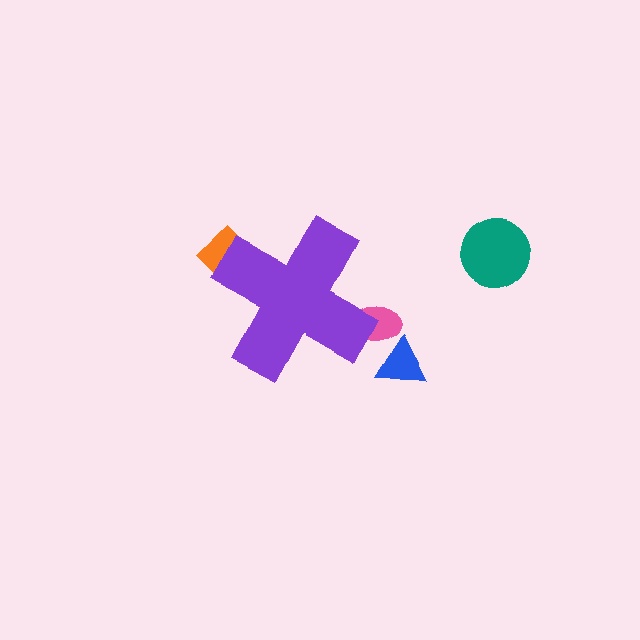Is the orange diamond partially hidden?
Yes, the orange diamond is partially hidden behind the purple cross.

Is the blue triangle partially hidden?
No, the blue triangle is fully visible.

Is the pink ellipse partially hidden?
Yes, the pink ellipse is partially hidden behind the purple cross.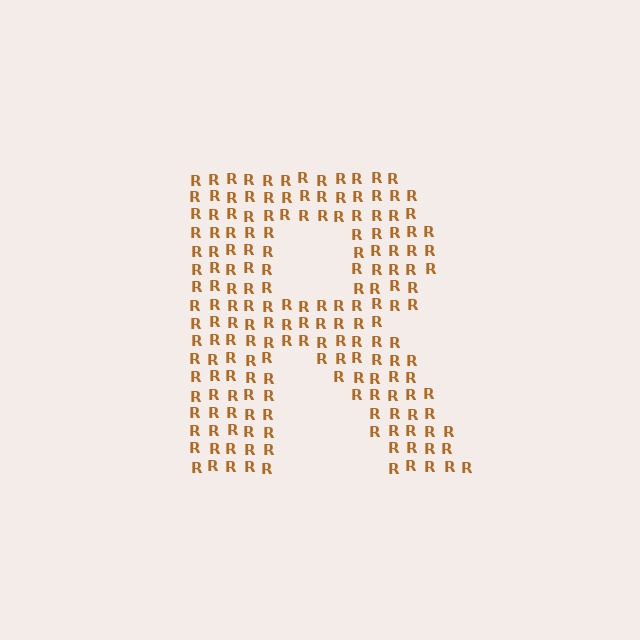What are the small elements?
The small elements are letter R's.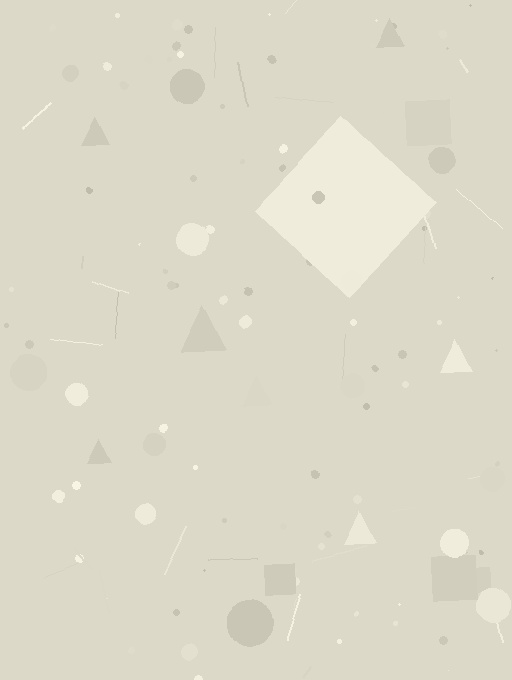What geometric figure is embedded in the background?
A diamond is embedded in the background.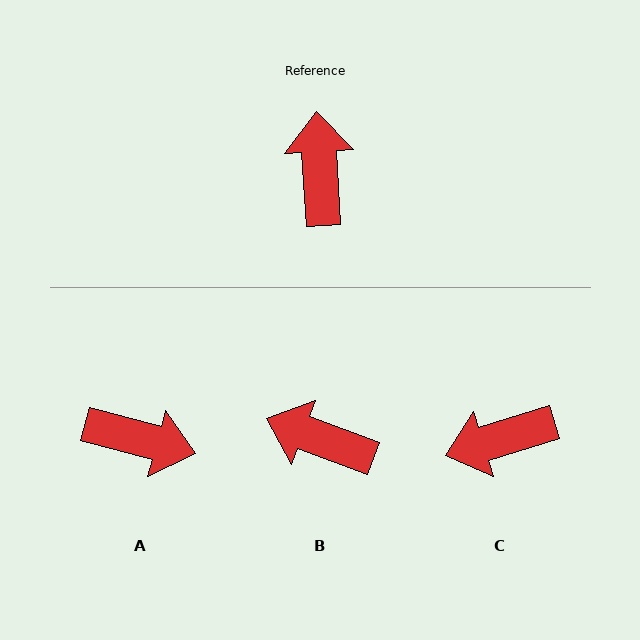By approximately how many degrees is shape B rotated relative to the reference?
Approximately 66 degrees counter-clockwise.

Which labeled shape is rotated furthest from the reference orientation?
A, about 109 degrees away.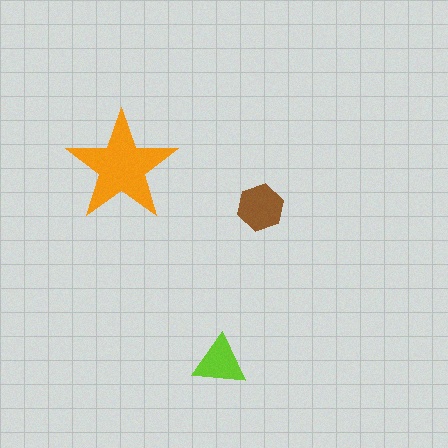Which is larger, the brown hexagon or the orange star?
The orange star.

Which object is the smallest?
The lime triangle.